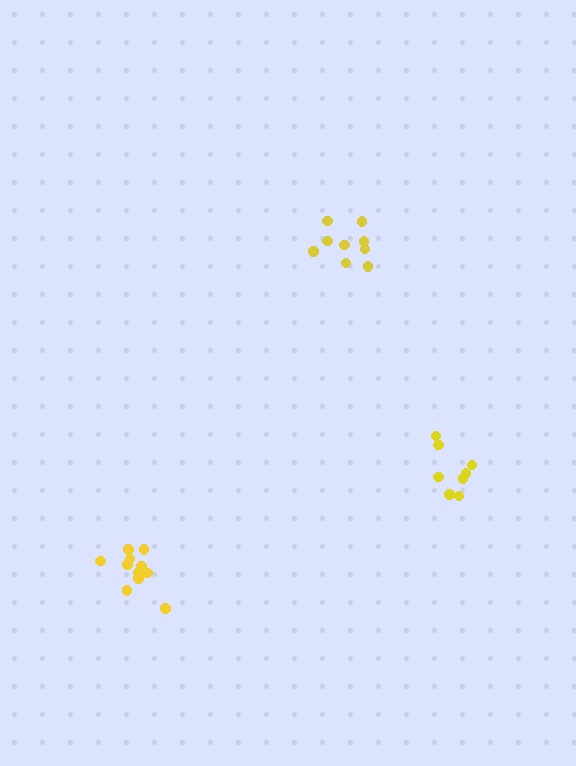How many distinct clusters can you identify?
There are 3 distinct clusters.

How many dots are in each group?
Group 1: 12 dots, Group 2: 9 dots, Group 3: 8 dots (29 total).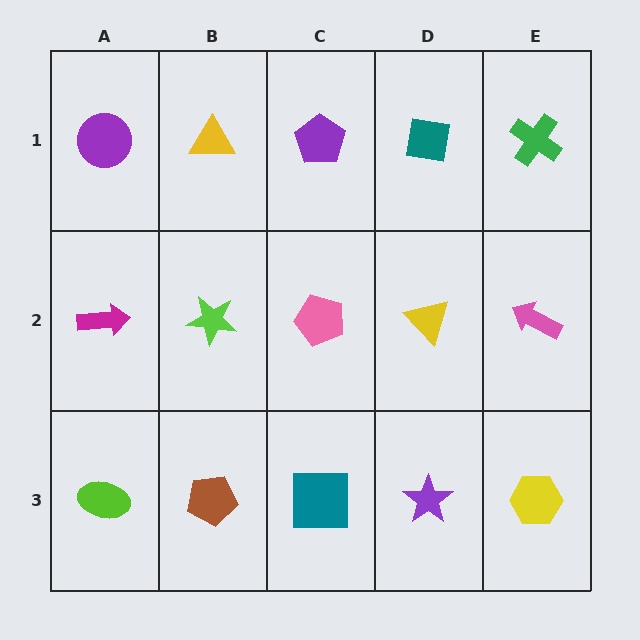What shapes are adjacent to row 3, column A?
A magenta arrow (row 2, column A), a brown pentagon (row 3, column B).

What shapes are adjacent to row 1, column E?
A pink arrow (row 2, column E), a teal square (row 1, column D).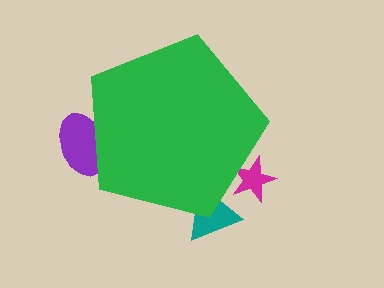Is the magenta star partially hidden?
Yes, the magenta star is partially hidden behind the green pentagon.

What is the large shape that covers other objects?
A green pentagon.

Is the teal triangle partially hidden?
Yes, the teal triangle is partially hidden behind the green pentagon.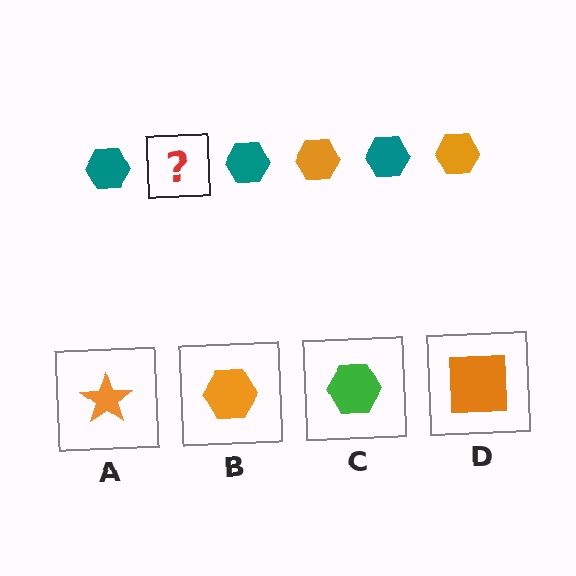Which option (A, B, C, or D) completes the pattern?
B.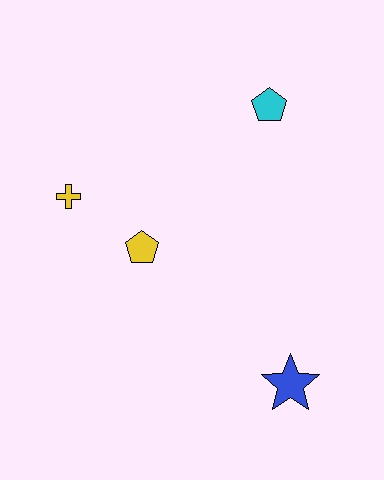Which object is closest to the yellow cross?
The yellow pentagon is closest to the yellow cross.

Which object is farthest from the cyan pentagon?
The blue star is farthest from the cyan pentagon.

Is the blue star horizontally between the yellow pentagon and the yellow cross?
No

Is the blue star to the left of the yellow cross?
No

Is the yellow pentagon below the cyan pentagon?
Yes